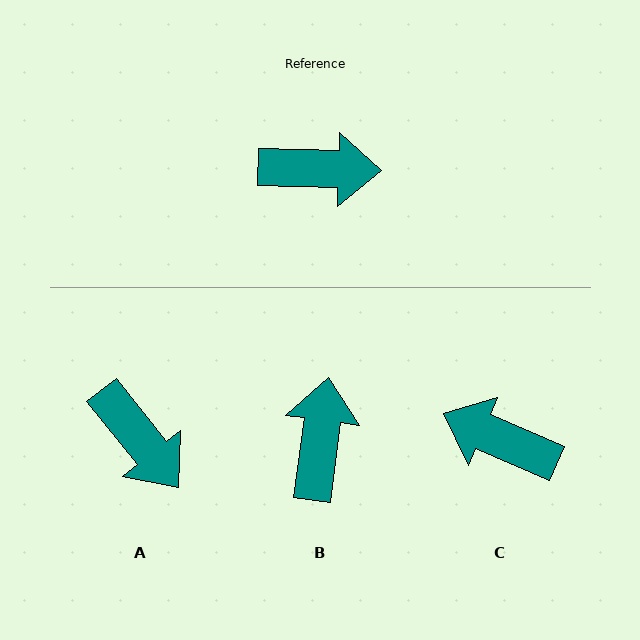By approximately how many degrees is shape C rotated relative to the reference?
Approximately 158 degrees counter-clockwise.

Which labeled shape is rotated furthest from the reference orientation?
C, about 158 degrees away.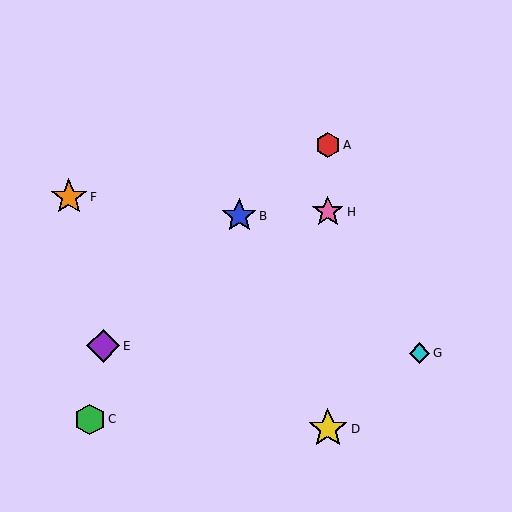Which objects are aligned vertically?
Objects A, D, H are aligned vertically.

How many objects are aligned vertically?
3 objects (A, D, H) are aligned vertically.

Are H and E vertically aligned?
No, H is at x≈328 and E is at x≈103.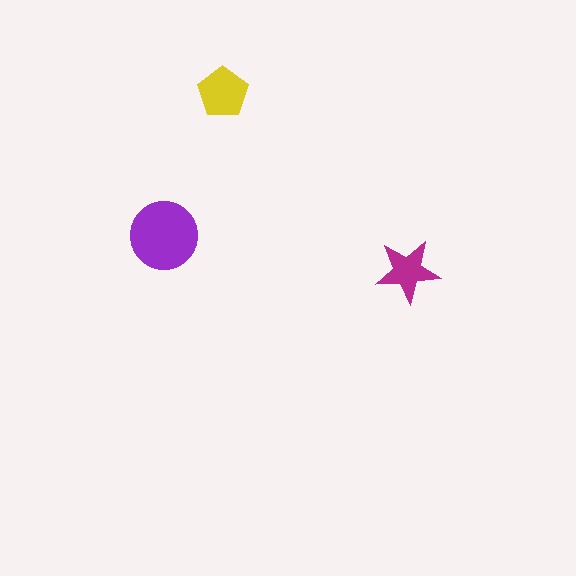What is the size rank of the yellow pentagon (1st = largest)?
2nd.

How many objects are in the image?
There are 3 objects in the image.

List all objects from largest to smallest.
The purple circle, the yellow pentagon, the magenta star.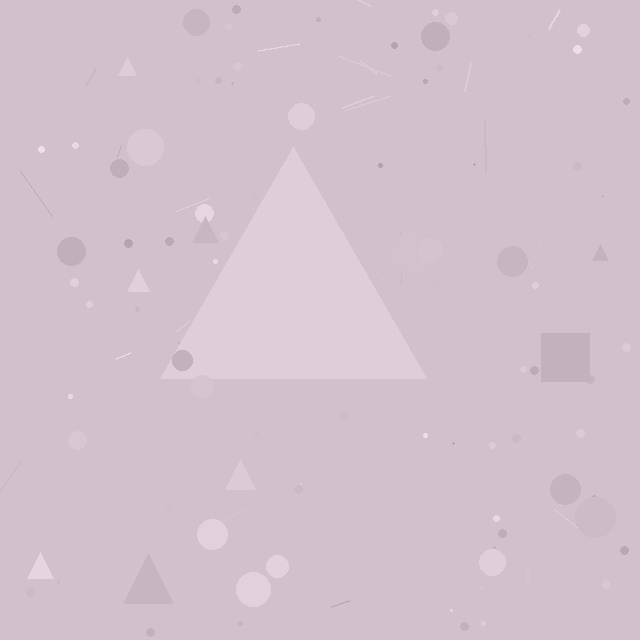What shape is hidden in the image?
A triangle is hidden in the image.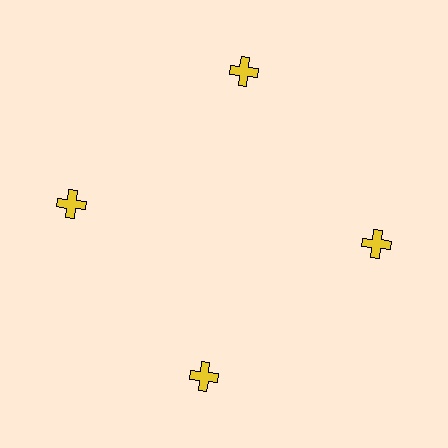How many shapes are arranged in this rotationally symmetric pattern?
There are 4 shapes, arranged in 4 groups of 1.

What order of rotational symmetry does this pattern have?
This pattern has 4-fold rotational symmetry.